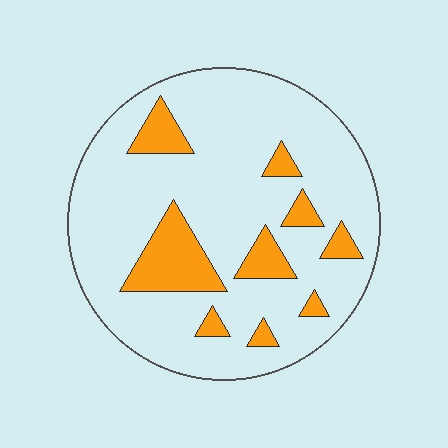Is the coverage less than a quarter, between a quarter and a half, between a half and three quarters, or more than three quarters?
Less than a quarter.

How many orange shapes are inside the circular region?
9.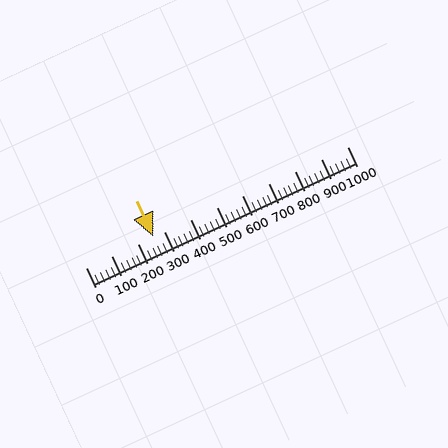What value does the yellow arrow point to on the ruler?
The yellow arrow points to approximately 260.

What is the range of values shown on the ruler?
The ruler shows values from 0 to 1000.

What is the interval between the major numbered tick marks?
The major tick marks are spaced 100 units apart.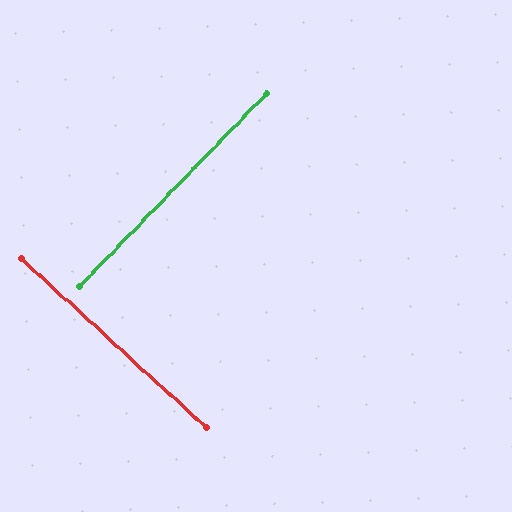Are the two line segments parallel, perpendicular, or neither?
Perpendicular — they meet at approximately 88°.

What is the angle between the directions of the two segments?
Approximately 88 degrees.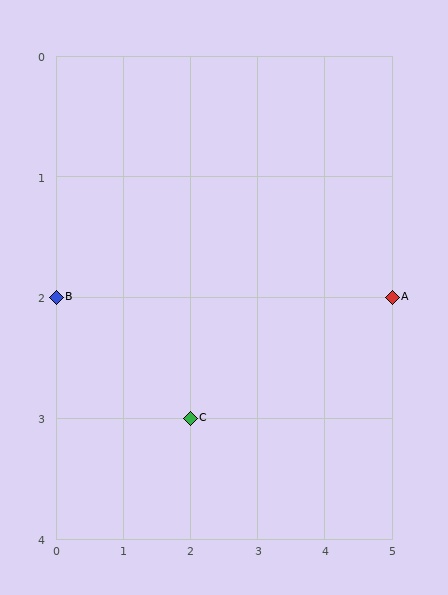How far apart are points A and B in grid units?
Points A and B are 5 columns apart.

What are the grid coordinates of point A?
Point A is at grid coordinates (5, 2).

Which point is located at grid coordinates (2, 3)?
Point C is at (2, 3).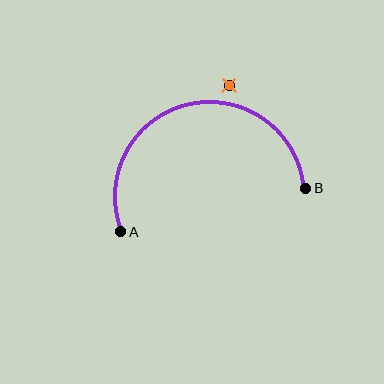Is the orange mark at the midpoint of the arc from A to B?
No — the orange mark does not lie on the arc at all. It sits slightly outside the curve.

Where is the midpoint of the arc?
The arc midpoint is the point on the curve farthest from the straight line joining A and B. It sits above that line.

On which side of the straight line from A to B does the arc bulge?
The arc bulges above the straight line connecting A and B.